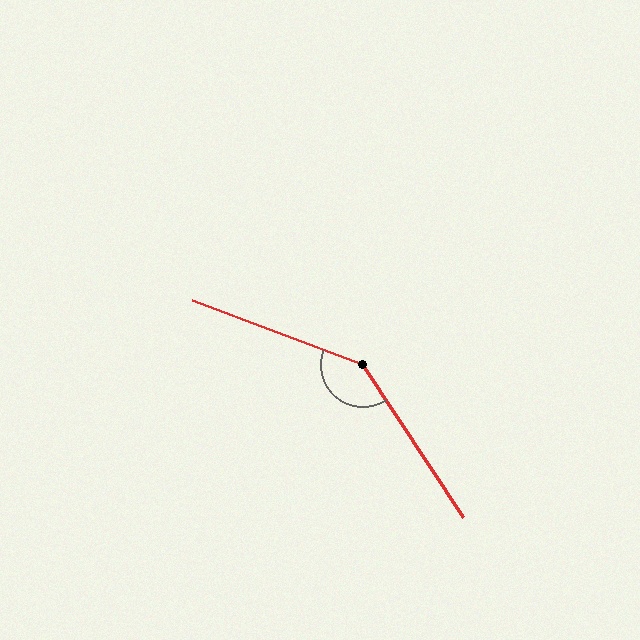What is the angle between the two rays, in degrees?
Approximately 144 degrees.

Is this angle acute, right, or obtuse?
It is obtuse.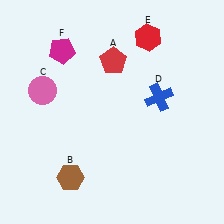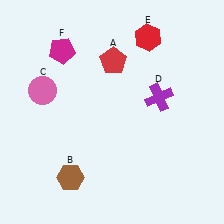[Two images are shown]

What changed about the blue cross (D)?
In Image 1, D is blue. In Image 2, it changed to purple.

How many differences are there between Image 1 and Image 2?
There is 1 difference between the two images.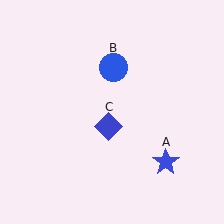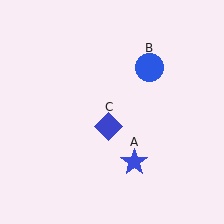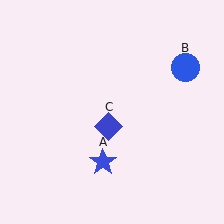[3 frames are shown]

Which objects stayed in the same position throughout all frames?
Blue diamond (object C) remained stationary.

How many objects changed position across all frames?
2 objects changed position: blue star (object A), blue circle (object B).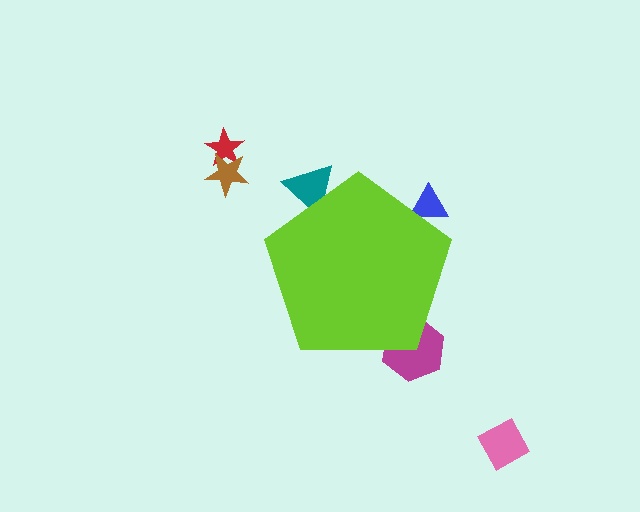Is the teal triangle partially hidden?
Yes, the teal triangle is partially hidden behind the lime pentagon.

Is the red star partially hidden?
No, the red star is fully visible.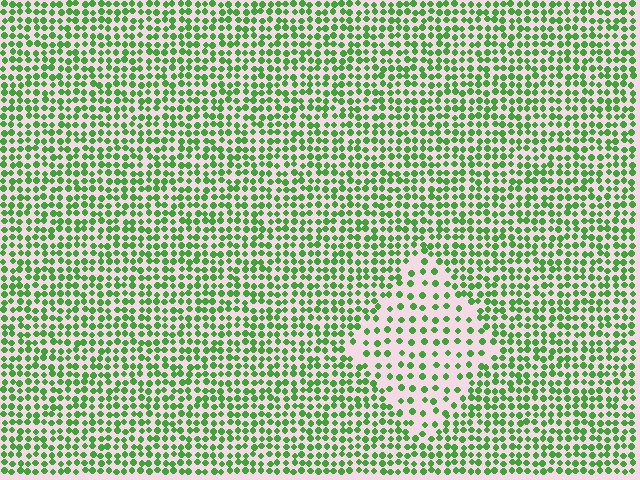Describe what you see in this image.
The image contains small green elements arranged at two different densities. A diamond-shaped region is visible where the elements are less densely packed than the surrounding area.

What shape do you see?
I see a diamond.